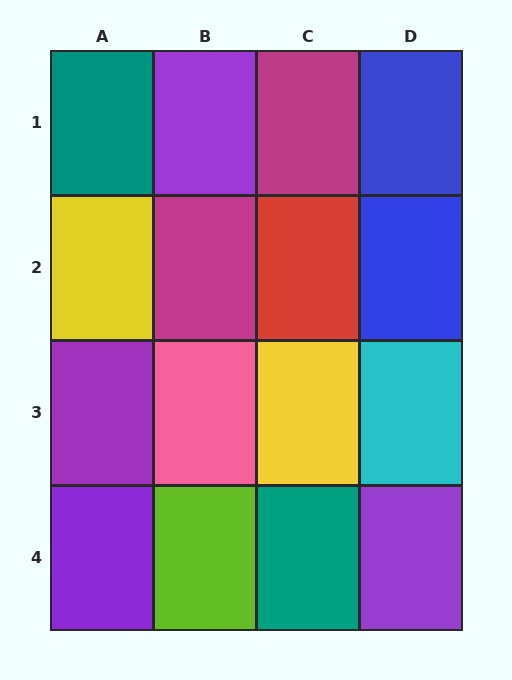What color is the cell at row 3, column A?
Purple.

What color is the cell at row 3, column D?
Cyan.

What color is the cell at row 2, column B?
Magenta.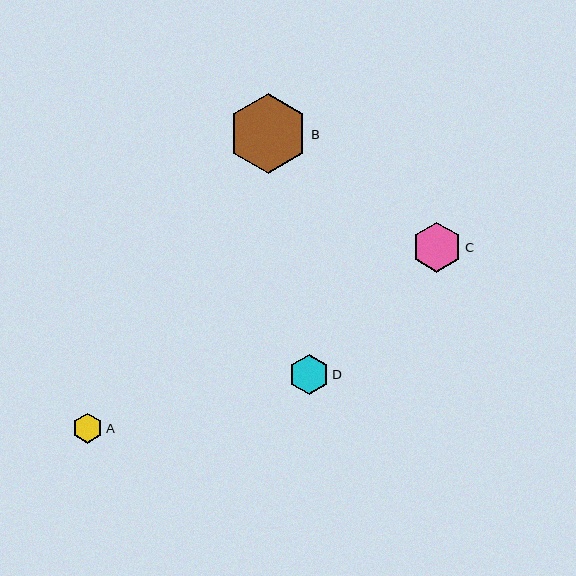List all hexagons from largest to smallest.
From largest to smallest: B, C, D, A.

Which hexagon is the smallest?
Hexagon A is the smallest with a size of approximately 30 pixels.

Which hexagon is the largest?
Hexagon B is the largest with a size of approximately 80 pixels.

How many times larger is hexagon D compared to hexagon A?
Hexagon D is approximately 1.3 times the size of hexagon A.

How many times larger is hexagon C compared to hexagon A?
Hexagon C is approximately 1.7 times the size of hexagon A.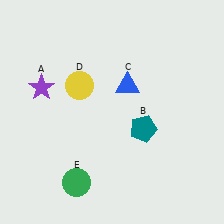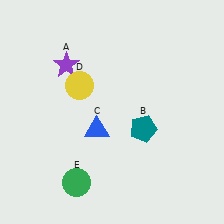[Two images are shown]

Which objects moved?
The objects that moved are: the purple star (A), the blue triangle (C).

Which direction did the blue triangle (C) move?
The blue triangle (C) moved down.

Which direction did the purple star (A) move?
The purple star (A) moved right.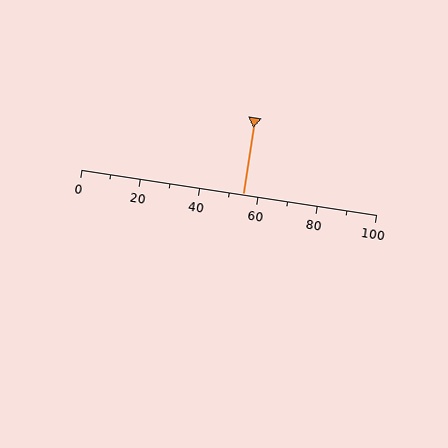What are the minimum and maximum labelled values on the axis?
The axis runs from 0 to 100.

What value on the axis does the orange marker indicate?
The marker indicates approximately 55.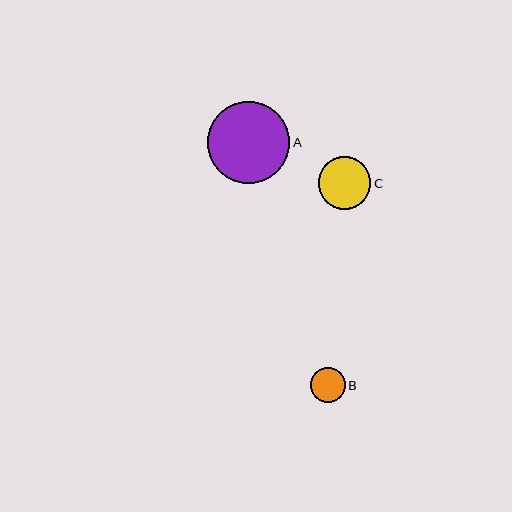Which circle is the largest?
Circle A is the largest with a size of approximately 82 pixels.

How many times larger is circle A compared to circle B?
Circle A is approximately 2.4 times the size of circle B.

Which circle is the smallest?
Circle B is the smallest with a size of approximately 35 pixels.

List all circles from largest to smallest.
From largest to smallest: A, C, B.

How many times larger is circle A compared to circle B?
Circle A is approximately 2.4 times the size of circle B.